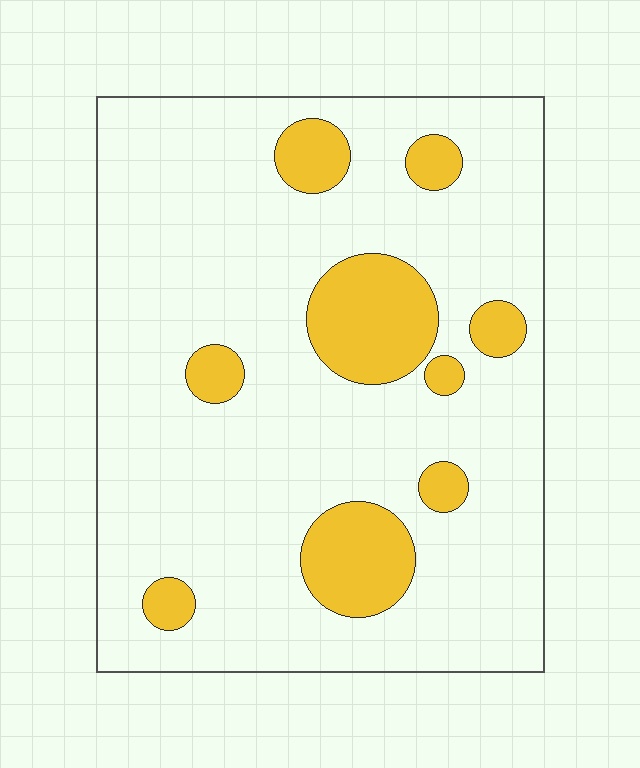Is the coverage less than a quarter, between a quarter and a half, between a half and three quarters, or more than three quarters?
Less than a quarter.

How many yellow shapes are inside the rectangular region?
9.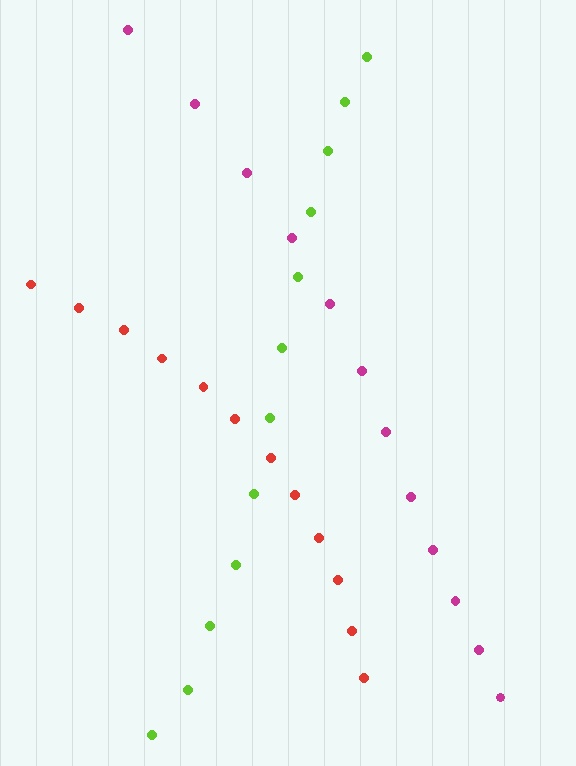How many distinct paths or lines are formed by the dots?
There are 3 distinct paths.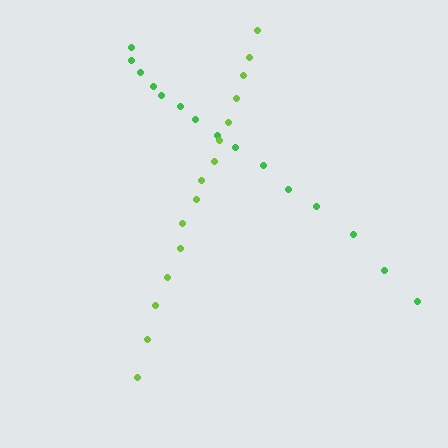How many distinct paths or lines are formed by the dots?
There are 2 distinct paths.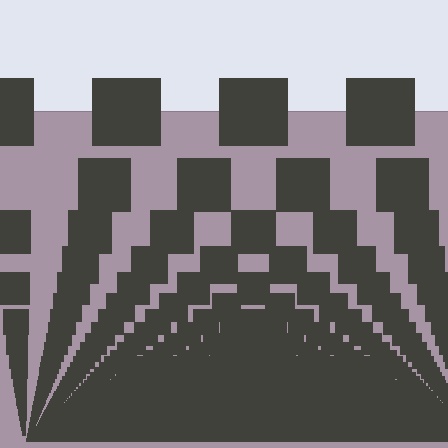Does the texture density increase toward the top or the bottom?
Density increases toward the bottom.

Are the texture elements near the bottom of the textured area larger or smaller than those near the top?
Smaller. The gradient is inverted — elements near the bottom are smaller and denser.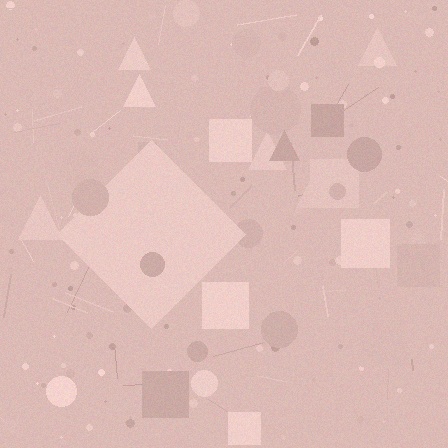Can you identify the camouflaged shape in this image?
The camouflaged shape is a diamond.